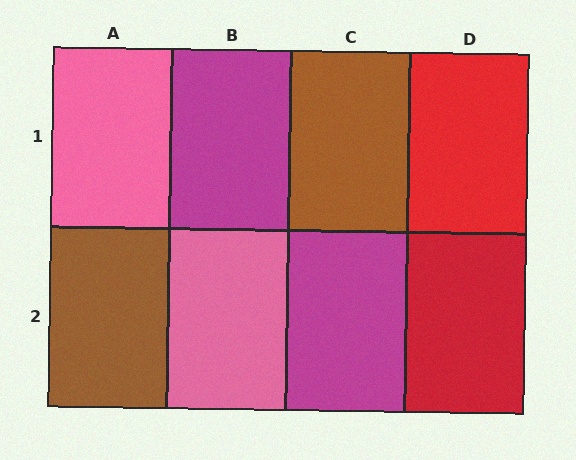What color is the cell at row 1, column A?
Pink.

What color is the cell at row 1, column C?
Brown.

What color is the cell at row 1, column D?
Red.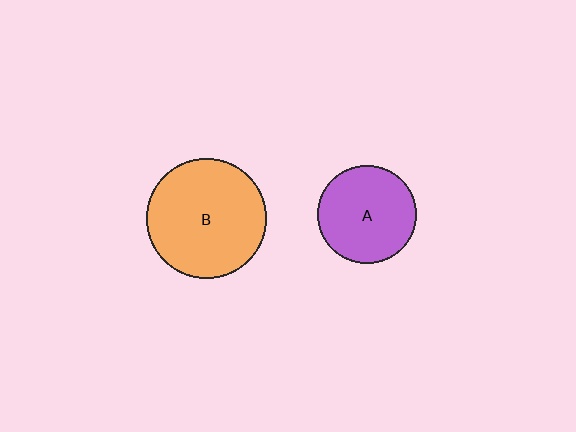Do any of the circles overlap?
No, none of the circles overlap.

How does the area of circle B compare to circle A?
Approximately 1.5 times.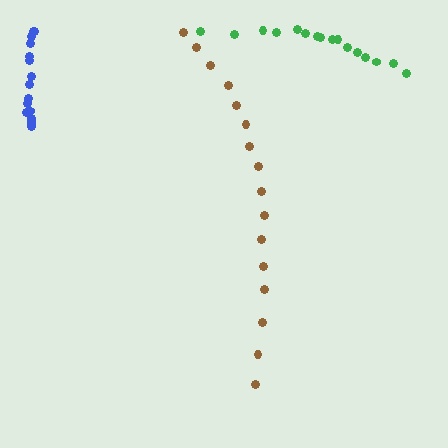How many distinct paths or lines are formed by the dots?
There are 3 distinct paths.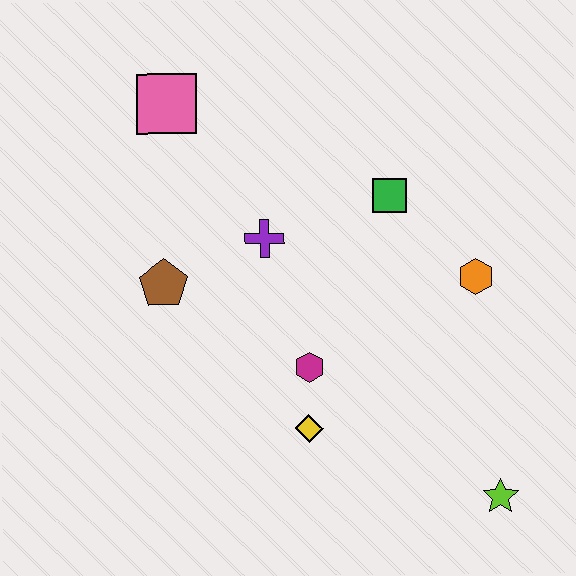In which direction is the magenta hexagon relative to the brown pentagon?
The magenta hexagon is to the right of the brown pentagon.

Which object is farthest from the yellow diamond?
The pink square is farthest from the yellow diamond.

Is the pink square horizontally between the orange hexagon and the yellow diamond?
No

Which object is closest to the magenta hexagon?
The yellow diamond is closest to the magenta hexagon.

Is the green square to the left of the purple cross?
No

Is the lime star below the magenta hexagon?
Yes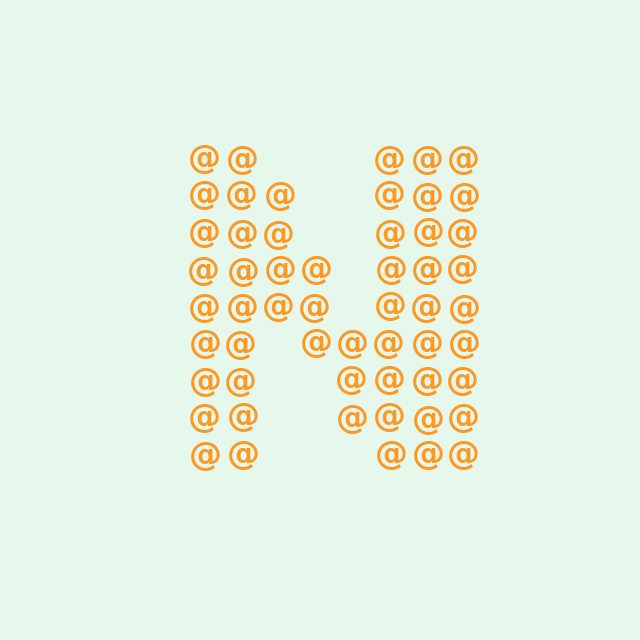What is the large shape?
The large shape is the letter N.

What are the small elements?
The small elements are at signs.